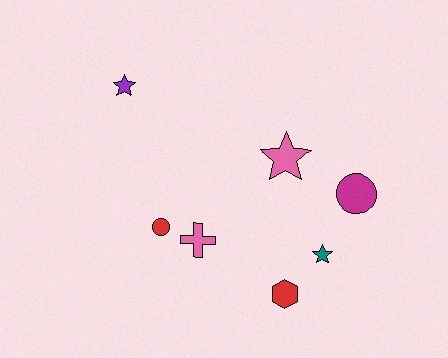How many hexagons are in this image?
There is 1 hexagon.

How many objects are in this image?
There are 7 objects.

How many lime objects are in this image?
There are no lime objects.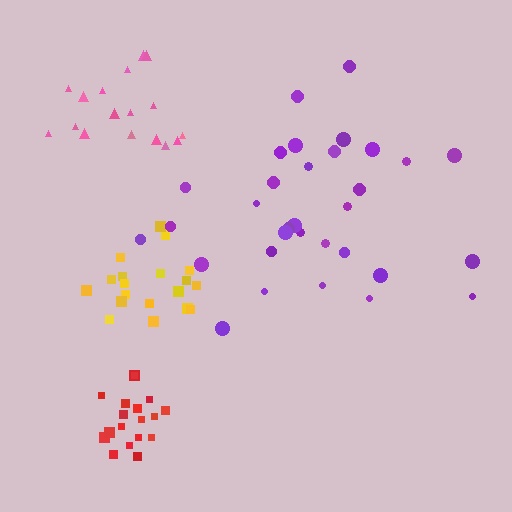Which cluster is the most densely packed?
Red.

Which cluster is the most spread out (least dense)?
Purple.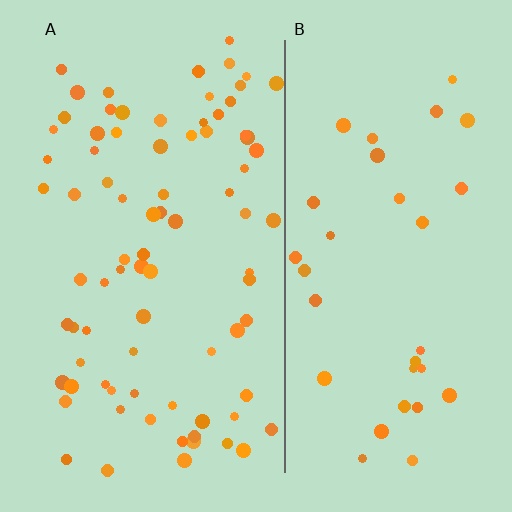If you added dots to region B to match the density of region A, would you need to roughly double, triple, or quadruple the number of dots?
Approximately double.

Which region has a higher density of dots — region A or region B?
A (the left).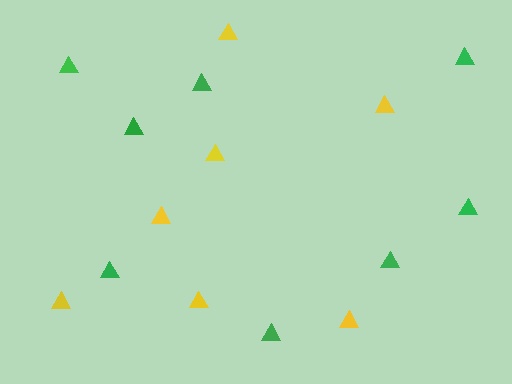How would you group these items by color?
There are 2 groups: one group of green triangles (8) and one group of yellow triangles (7).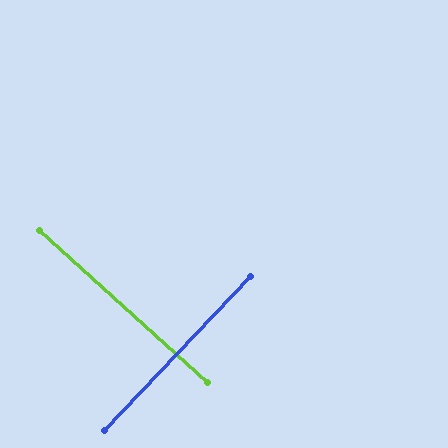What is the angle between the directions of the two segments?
Approximately 89 degrees.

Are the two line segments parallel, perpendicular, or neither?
Perpendicular — they meet at approximately 89°.